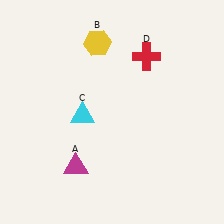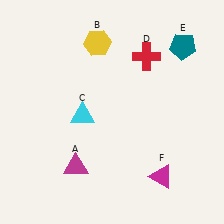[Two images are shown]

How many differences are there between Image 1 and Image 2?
There are 2 differences between the two images.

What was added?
A teal pentagon (E), a magenta triangle (F) were added in Image 2.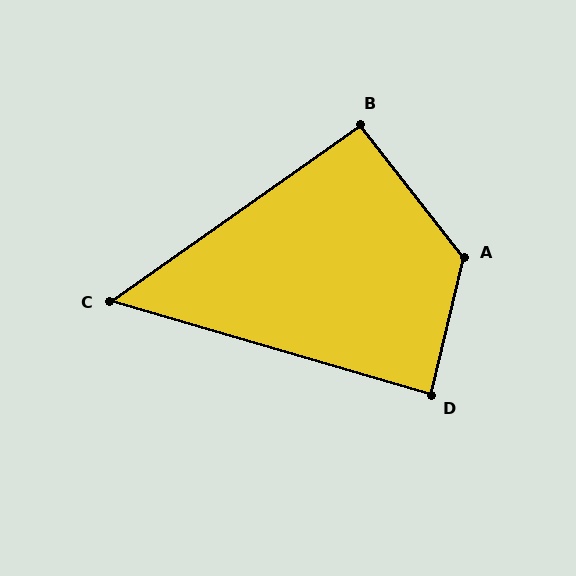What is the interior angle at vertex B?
Approximately 93 degrees (approximately right).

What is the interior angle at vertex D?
Approximately 87 degrees (approximately right).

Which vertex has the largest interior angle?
A, at approximately 128 degrees.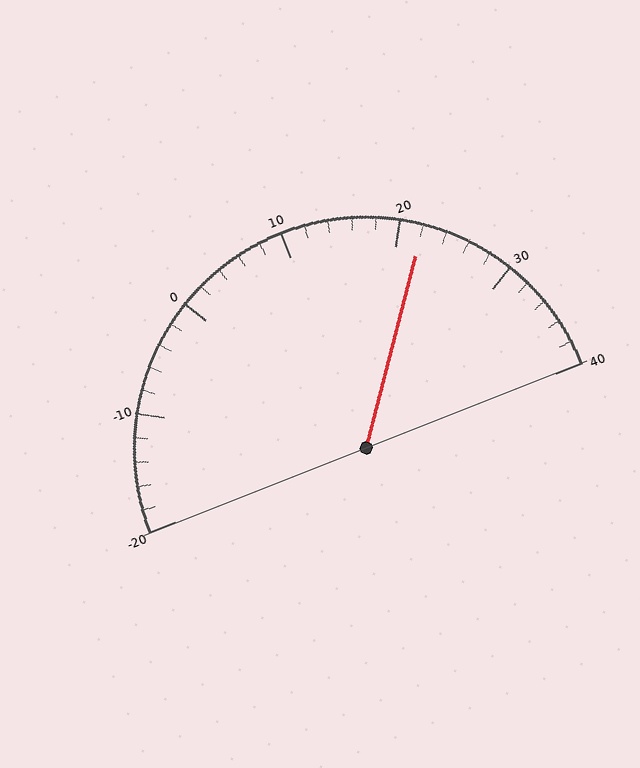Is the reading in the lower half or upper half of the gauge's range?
The reading is in the upper half of the range (-20 to 40).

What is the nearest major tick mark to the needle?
The nearest major tick mark is 20.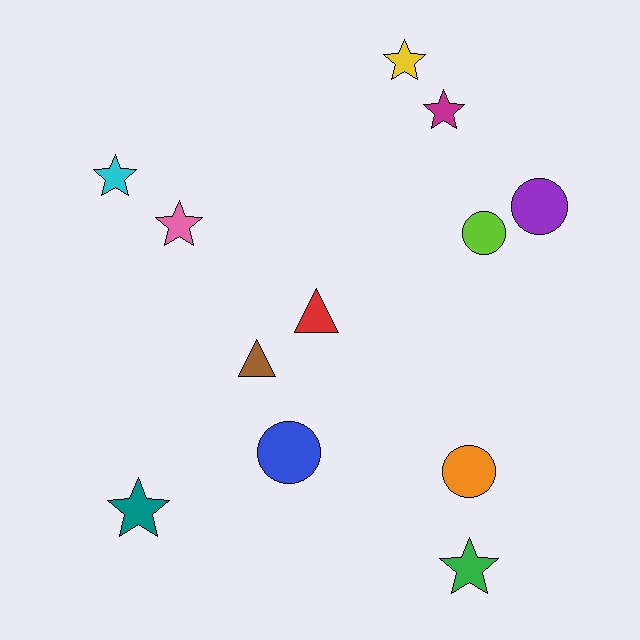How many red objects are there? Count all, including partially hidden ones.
There is 1 red object.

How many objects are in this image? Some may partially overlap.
There are 12 objects.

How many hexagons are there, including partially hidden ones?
There are no hexagons.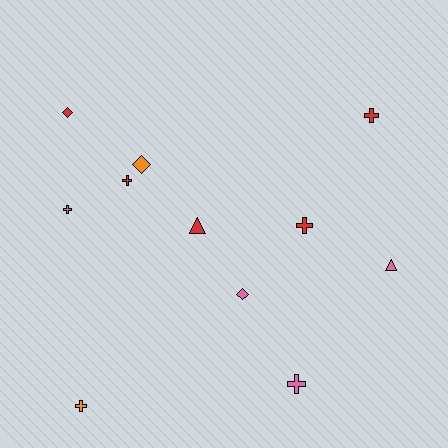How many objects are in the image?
There are 11 objects.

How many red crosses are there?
There are 3 red crosses.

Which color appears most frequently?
Red, with 5 objects.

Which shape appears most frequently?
Cross, with 6 objects.